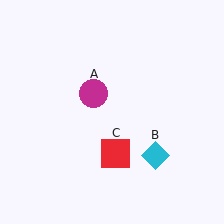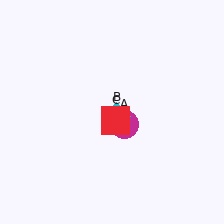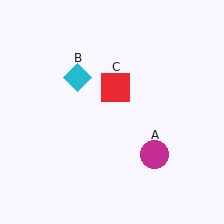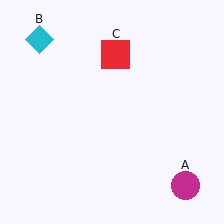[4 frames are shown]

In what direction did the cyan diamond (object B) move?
The cyan diamond (object B) moved up and to the left.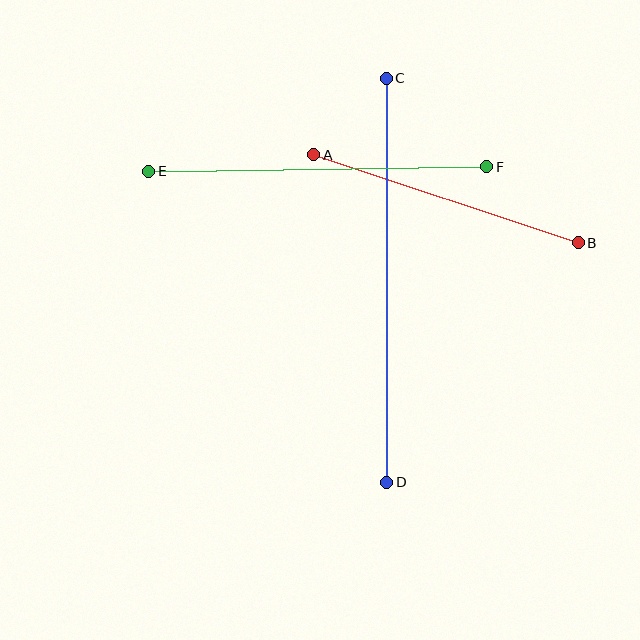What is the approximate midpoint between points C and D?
The midpoint is at approximately (386, 280) pixels.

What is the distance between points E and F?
The distance is approximately 338 pixels.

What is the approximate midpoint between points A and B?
The midpoint is at approximately (446, 199) pixels.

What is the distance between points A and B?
The distance is approximately 279 pixels.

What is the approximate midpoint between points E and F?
The midpoint is at approximately (318, 169) pixels.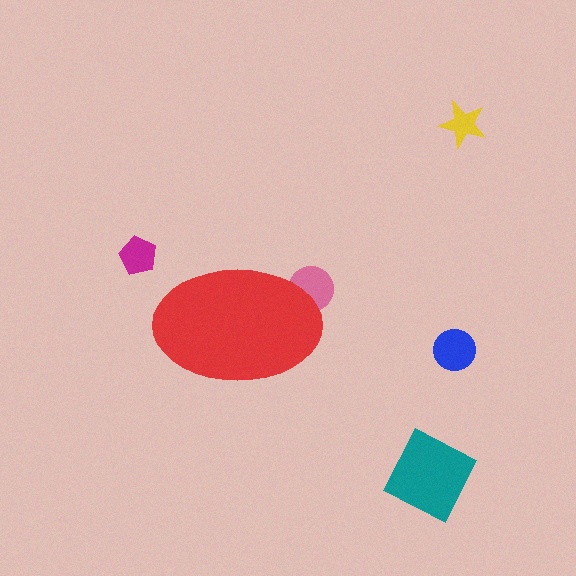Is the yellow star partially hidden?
No, the yellow star is fully visible.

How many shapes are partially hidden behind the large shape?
1 shape is partially hidden.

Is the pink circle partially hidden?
Yes, the pink circle is partially hidden behind the red ellipse.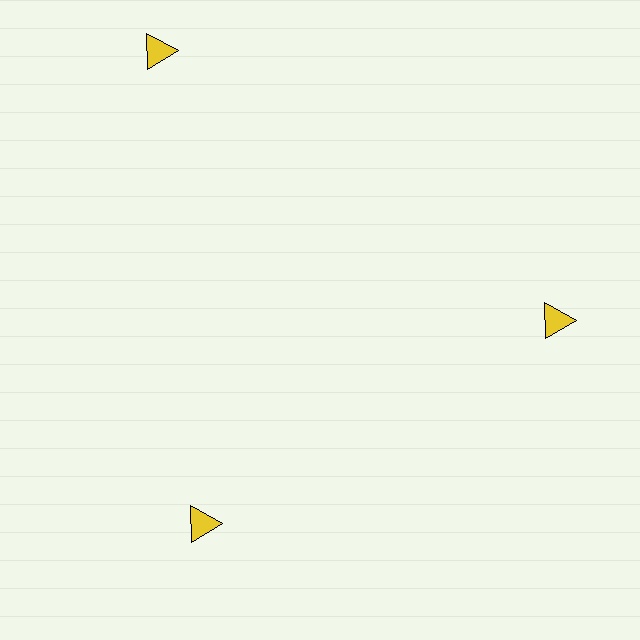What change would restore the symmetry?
The symmetry would be restored by moving it inward, back onto the ring so that all 3 triangles sit at equal angles and equal distance from the center.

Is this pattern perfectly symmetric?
No. The 3 yellow triangles are arranged in a ring, but one element near the 11 o'clock position is pushed outward from the center, breaking the 3-fold rotational symmetry.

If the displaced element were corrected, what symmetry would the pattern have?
It would have 3-fold rotational symmetry — the pattern would map onto itself every 120 degrees.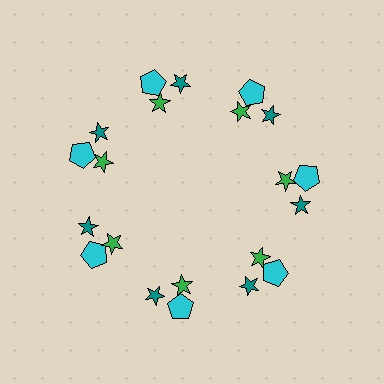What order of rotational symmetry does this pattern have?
This pattern has 7-fold rotational symmetry.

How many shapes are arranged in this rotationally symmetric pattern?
There are 21 shapes, arranged in 7 groups of 3.